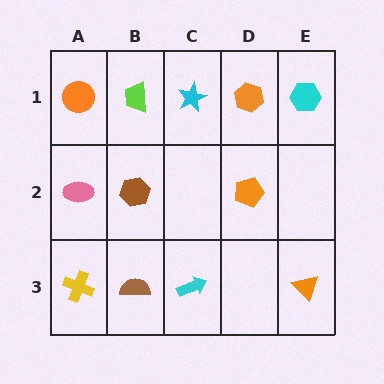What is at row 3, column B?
A brown semicircle.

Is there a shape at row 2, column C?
No, that cell is empty.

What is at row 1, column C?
A cyan star.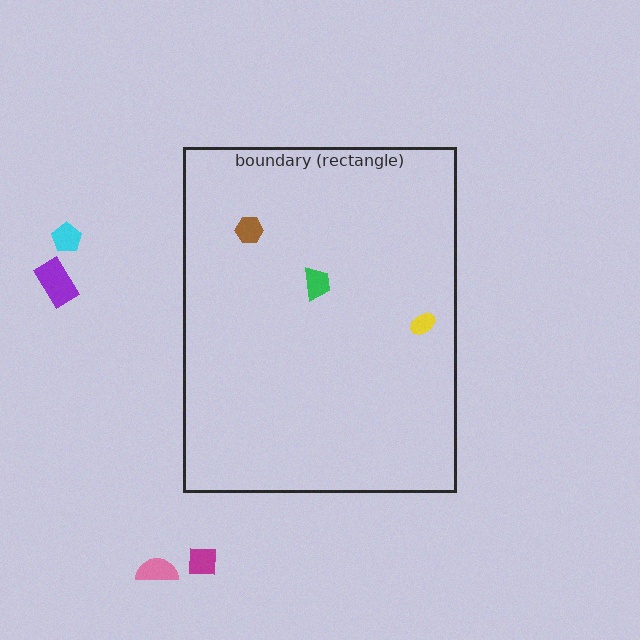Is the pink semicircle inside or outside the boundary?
Outside.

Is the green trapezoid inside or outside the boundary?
Inside.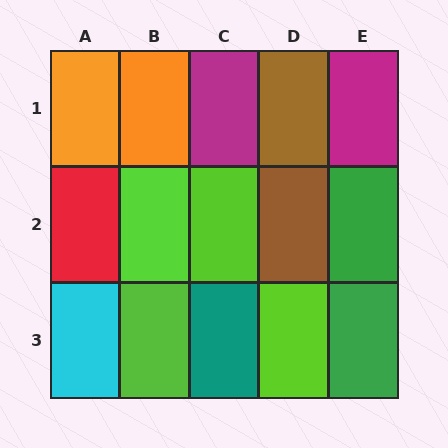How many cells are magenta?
2 cells are magenta.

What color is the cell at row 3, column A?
Cyan.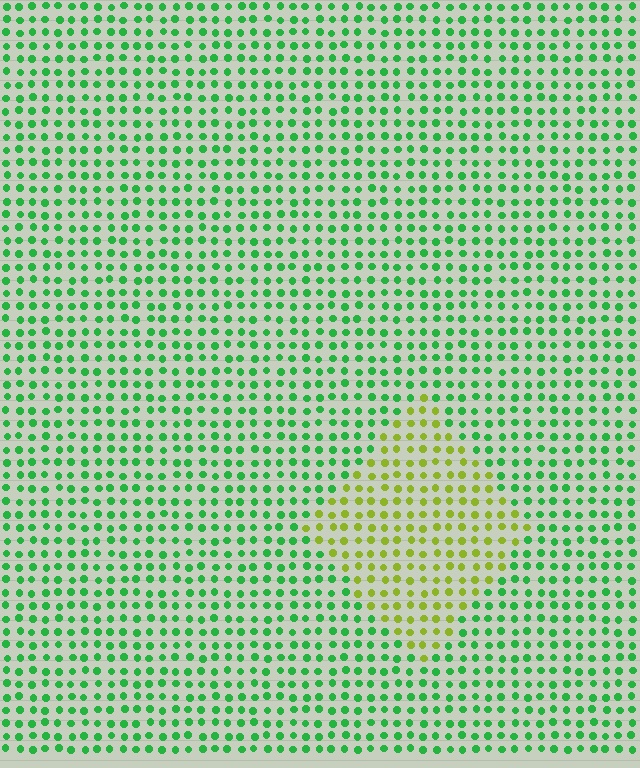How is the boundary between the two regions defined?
The boundary is defined purely by a slight shift in hue (about 54 degrees). Spacing, size, and orientation are identical on both sides.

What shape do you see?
I see a diamond.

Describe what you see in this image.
The image is filled with small green elements in a uniform arrangement. A diamond-shaped region is visible where the elements are tinted to a slightly different hue, forming a subtle color boundary.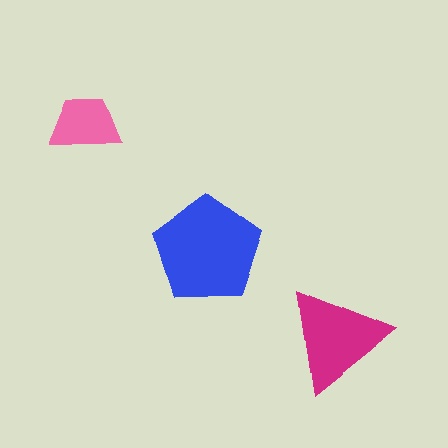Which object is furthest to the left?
The pink trapezoid is leftmost.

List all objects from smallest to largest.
The pink trapezoid, the magenta triangle, the blue pentagon.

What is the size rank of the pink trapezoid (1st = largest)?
3rd.